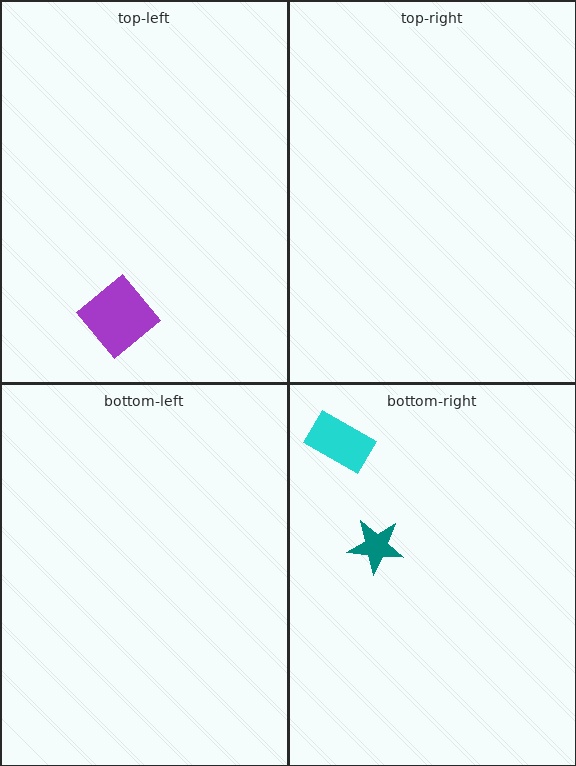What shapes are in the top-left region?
The purple diamond.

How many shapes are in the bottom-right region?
2.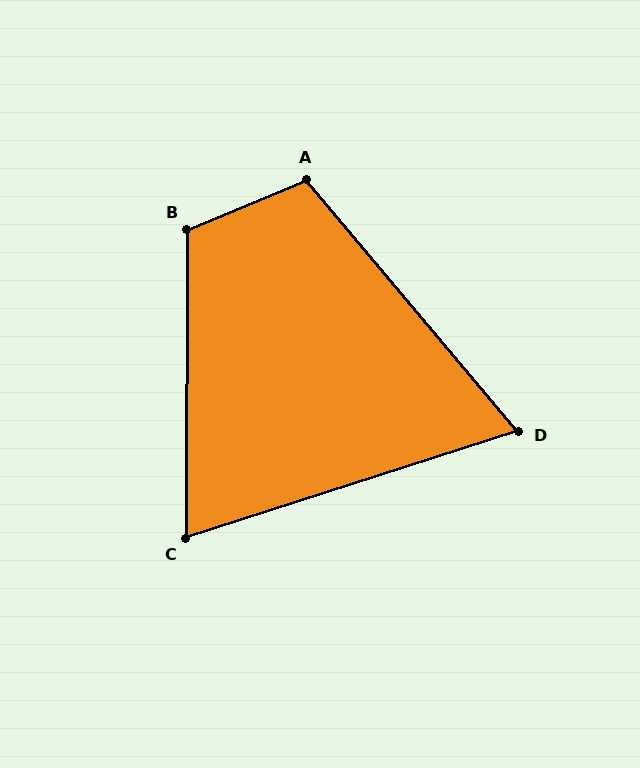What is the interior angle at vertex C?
Approximately 72 degrees (acute).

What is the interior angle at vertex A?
Approximately 108 degrees (obtuse).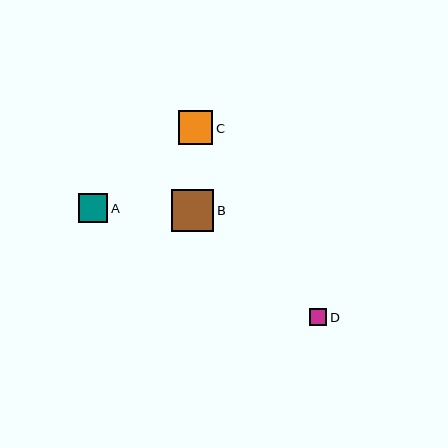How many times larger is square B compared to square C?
Square B is approximately 1.3 times the size of square C.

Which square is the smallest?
Square D is the smallest with a size of approximately 17 pixels.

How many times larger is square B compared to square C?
Square B is approximately 1.3 times the size of square C.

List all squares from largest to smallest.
From largest to smallest: B, C, A, D.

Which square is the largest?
Square B is the largest with a size of approximately 43 pixels.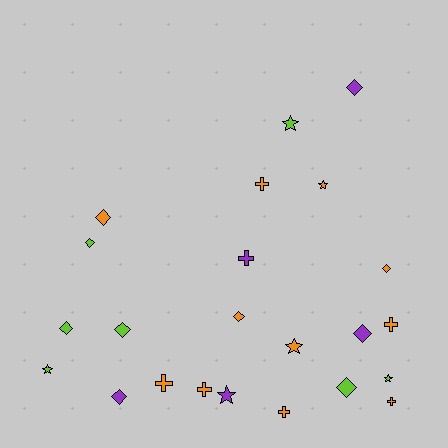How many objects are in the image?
There are 23 objects.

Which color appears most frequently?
Orange, with 11 objects.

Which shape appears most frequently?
Diamond, with 10 objects.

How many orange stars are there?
There are 2 orange stars.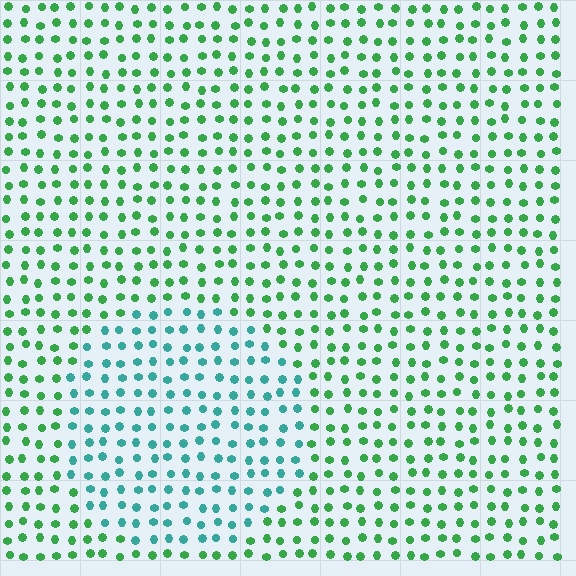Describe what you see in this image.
The image is filled with small green elements in a uniform arrangement. A circle-shaped region is visible where the elements are tinted to a slightly different hue, forming a subtle color boundary.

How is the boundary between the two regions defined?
The boundary is defined purely by a slight shift in hue (about 44 degrees). Spacing, size, and orientation are identical on both sides.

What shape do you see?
I see a circle.